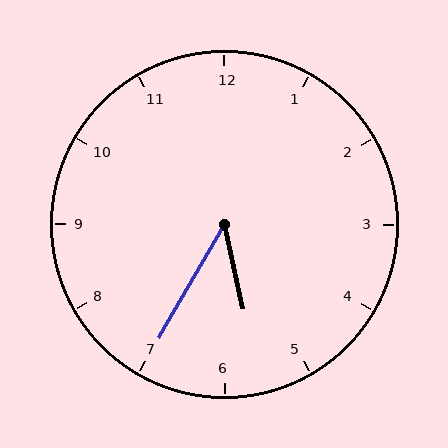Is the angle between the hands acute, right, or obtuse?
It is acute.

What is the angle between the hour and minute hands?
Approximately 42 degrees.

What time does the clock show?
5:35.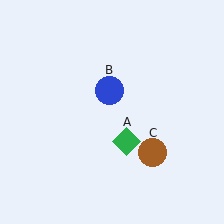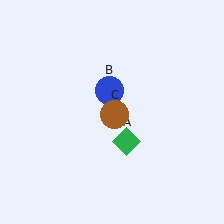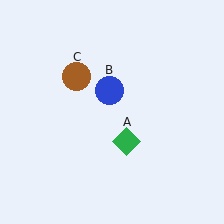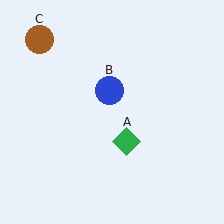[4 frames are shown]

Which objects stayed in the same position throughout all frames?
Green diamond (object A) and blue circle (object B) remained stationary.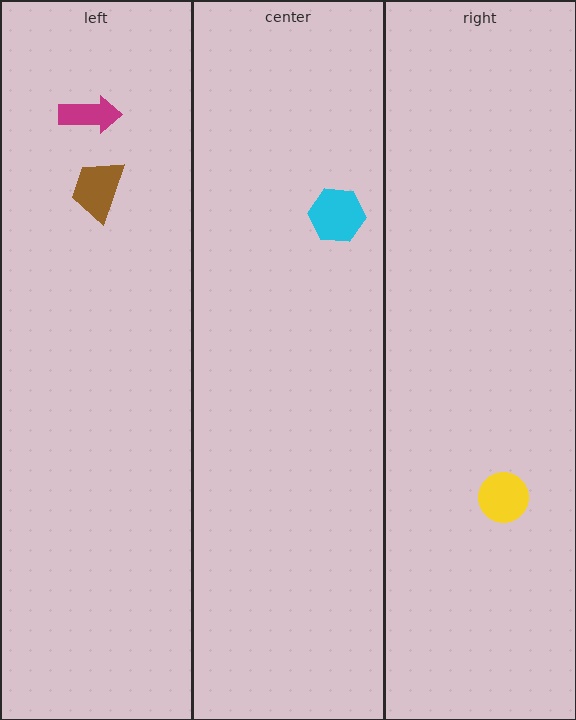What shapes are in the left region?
The magenta arrow, the brown trapezoid.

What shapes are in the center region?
The cyan hexagon.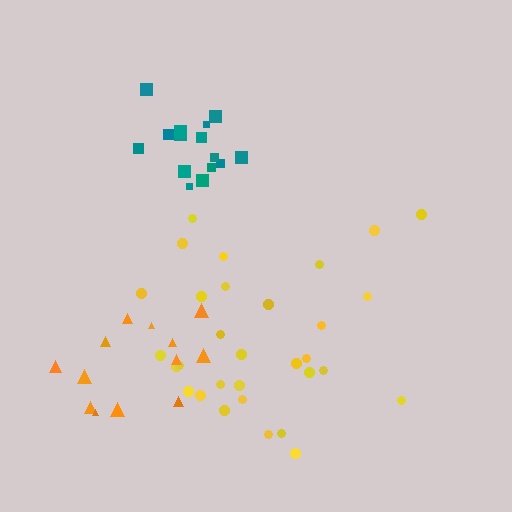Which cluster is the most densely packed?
Teal.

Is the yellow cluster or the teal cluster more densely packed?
Teal.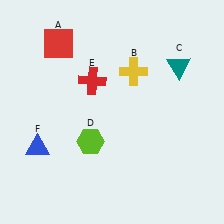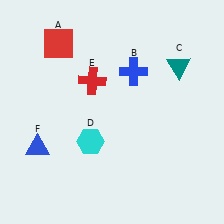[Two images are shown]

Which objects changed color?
B changed from yellow to blue. D changed from lime to cyan.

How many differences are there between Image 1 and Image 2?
There are 2 differences between the two images.